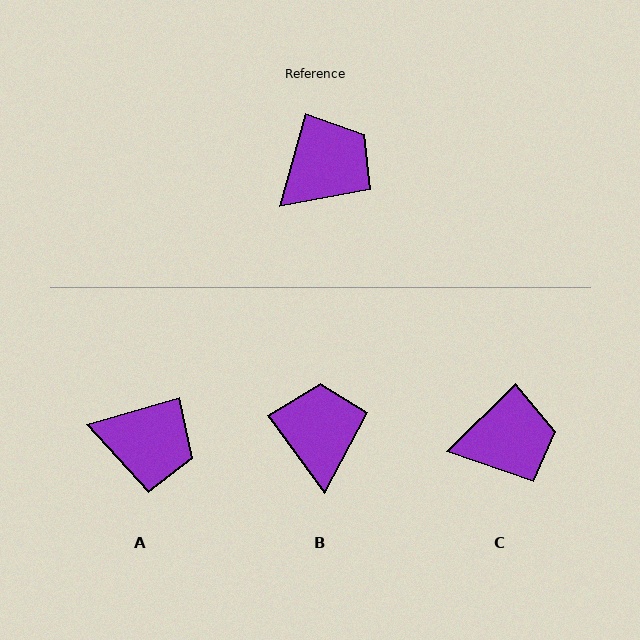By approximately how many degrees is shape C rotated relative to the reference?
Approximately 30 degrees clockwise.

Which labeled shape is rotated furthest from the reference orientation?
A, about 58 degrees away.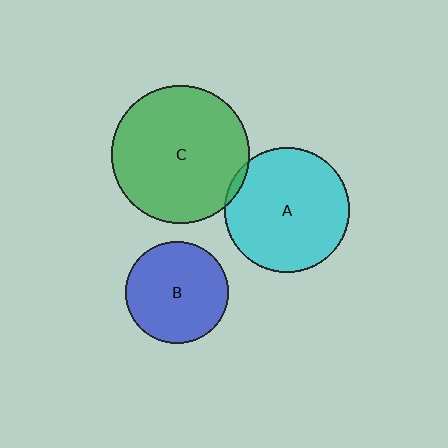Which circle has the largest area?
Circle C (green).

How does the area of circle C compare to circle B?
Approximately 1.8 times.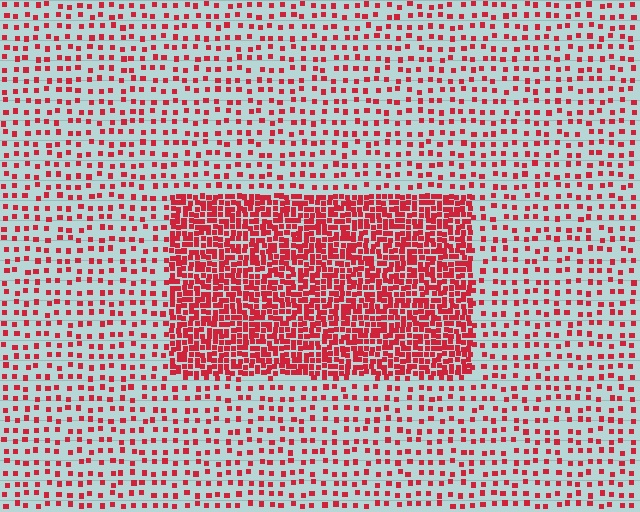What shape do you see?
I see a rectangle.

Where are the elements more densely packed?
The elements are more densely packed inside the rectangle boundary.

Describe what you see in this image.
The image contains small red elements arranged at two different densities. A rectangle-shaped region is visible where the elements are more densely packed than the surrounding area.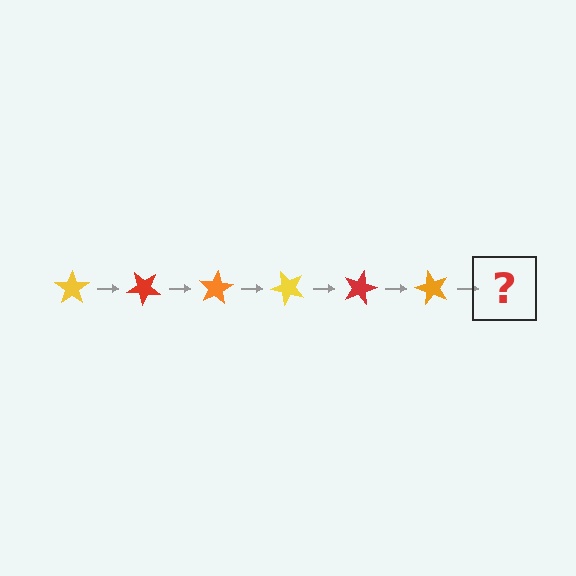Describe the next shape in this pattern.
It should be a yellow star, rotated 240 degrees from the start.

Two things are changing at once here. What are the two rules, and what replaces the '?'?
The two rules are that it rotates 40 degrees each step and the color cycles through yellow, red, and orange. The '?' should be a yellow star, rotated 240 degrees from the start.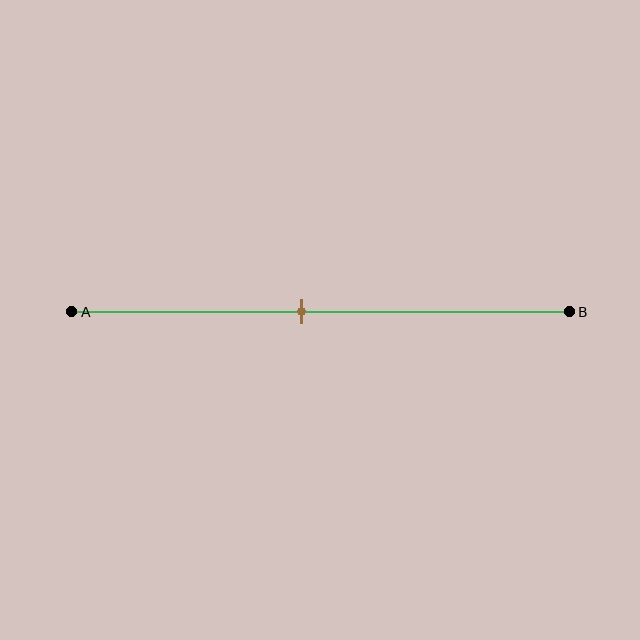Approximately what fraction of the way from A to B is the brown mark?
The brown mark is approximately 45% of the way from A to B.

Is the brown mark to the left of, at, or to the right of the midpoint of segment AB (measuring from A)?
The brown mark is to the left of the midpoint of segment AB.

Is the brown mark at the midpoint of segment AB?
No, the mark is at about 45% from A, not at the 50% midpoint.